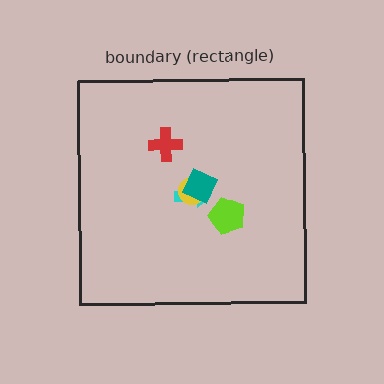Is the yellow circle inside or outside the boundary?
Inside.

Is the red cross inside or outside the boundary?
Inside.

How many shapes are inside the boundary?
5 inside, 0 outside.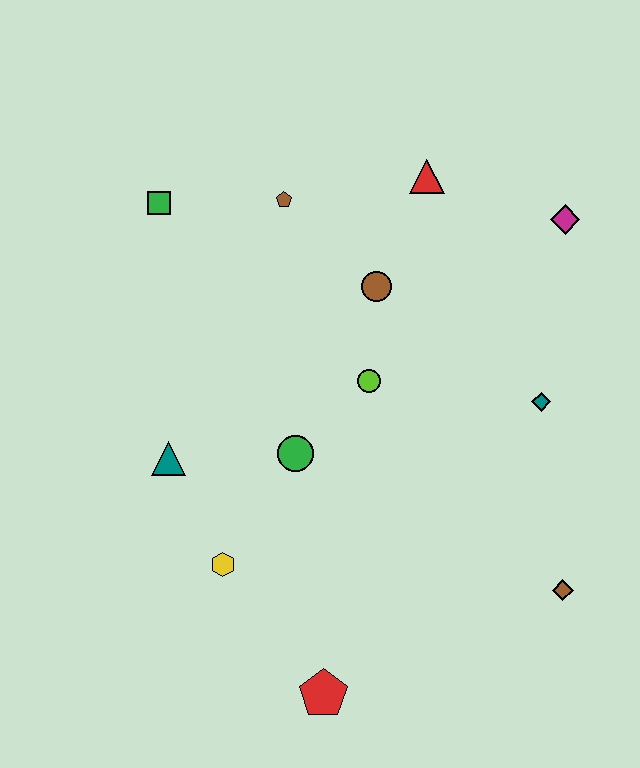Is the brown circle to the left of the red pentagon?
No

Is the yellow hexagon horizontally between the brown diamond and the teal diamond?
No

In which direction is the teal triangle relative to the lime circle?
The teal triangle is to the left of the lime circle.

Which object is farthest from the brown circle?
The red pentagon is farthest from the brown circle.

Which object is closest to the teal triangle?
The yellow hexagon is closest to the teal triangle.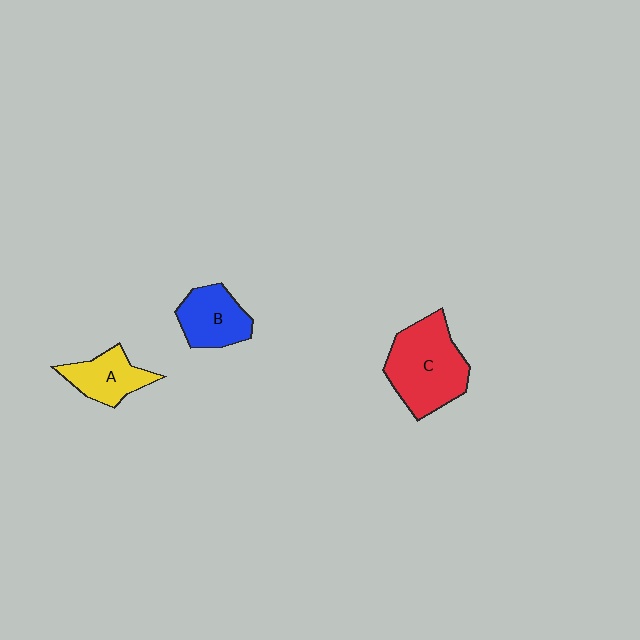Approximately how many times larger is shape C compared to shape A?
Approximately 1.8 times.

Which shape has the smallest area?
Shape A (yellow).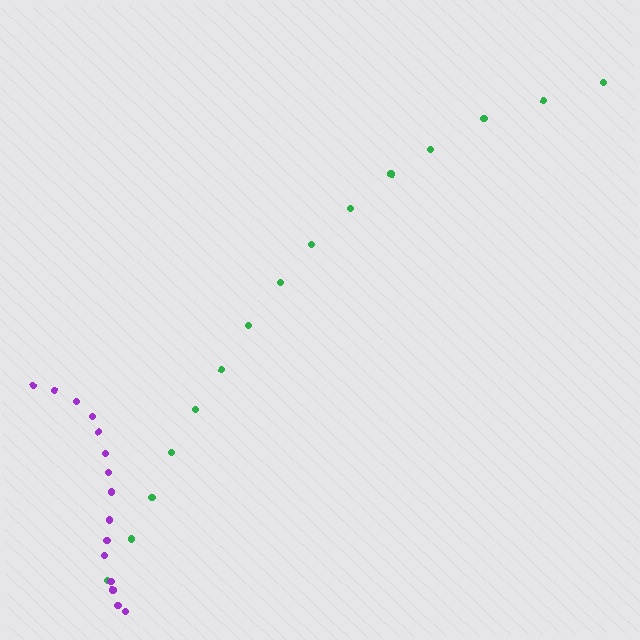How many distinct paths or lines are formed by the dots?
There are 2 distinct paths.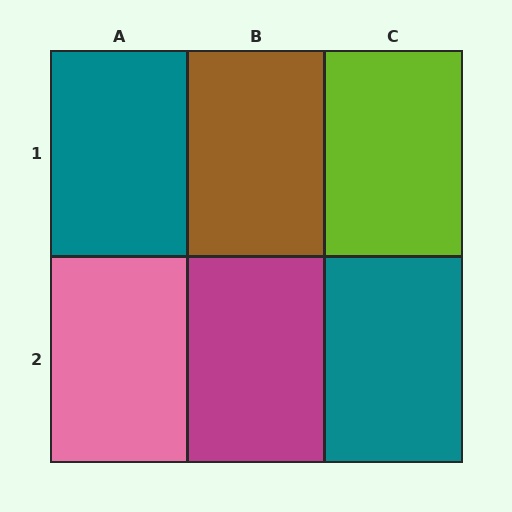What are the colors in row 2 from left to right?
Pink, magenta, teal.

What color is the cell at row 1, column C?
Lime.